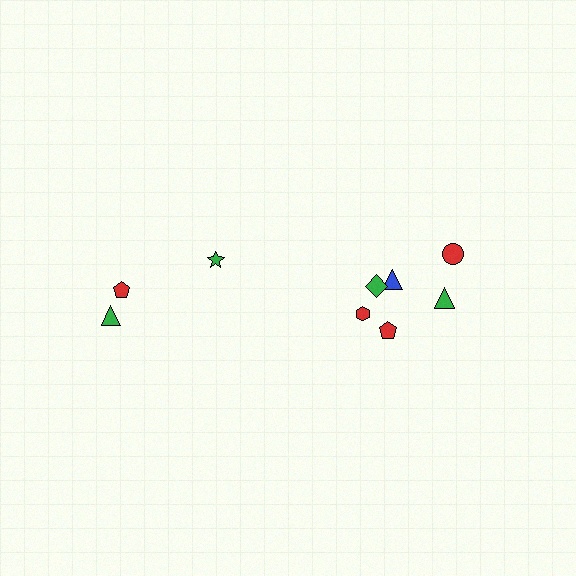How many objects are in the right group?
There are 6 objects.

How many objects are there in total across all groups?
There are 9 objects.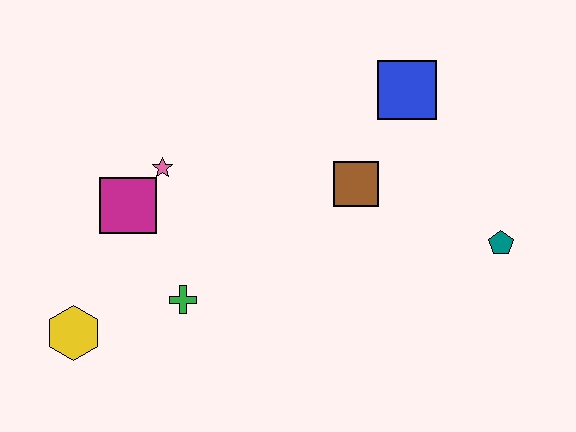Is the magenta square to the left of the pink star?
Yes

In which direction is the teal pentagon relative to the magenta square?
The teal pentagon is to the right of the magenta square.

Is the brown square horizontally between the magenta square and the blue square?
Yes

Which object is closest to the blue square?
The brown square is closest to the blue square.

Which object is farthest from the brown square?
The yellow hexagon is farthest from the brown square.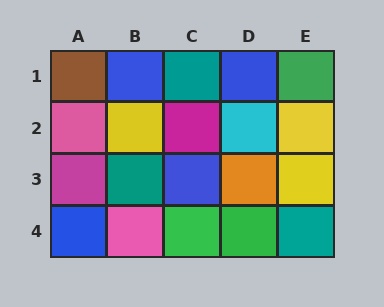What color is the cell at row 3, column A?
Magenta.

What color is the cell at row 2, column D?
Cyan.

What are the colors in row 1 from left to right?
Brown, blue, teal, blue, green.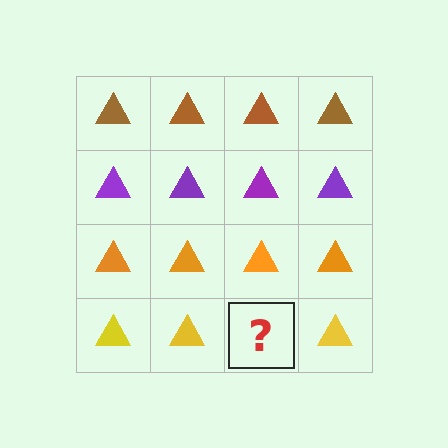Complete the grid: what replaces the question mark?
The question mark should be replaced with a yellow triangle.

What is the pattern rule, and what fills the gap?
The rule is that each row has a consistent color. The gap should be filled with a yellow triangle.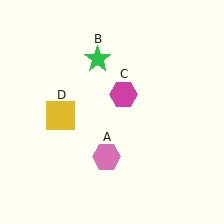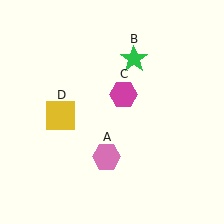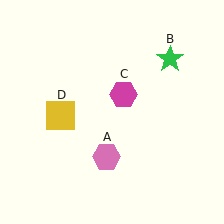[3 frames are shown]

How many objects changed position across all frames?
1 object changed position: green star (object B).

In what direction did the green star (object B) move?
The green star (object B) moved right.